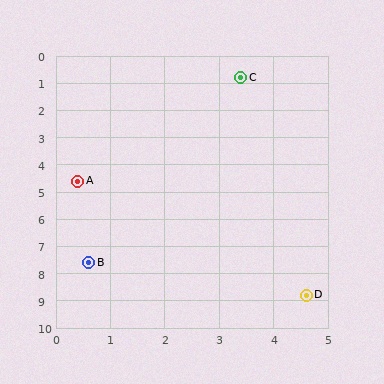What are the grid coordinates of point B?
Point B is at approximately (0.6, 7.6).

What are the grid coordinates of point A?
Point A is at approximately (0.4, 4.6).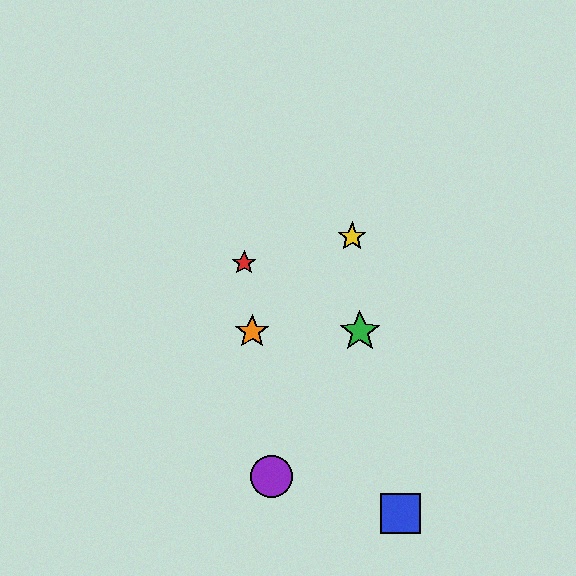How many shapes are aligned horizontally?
2 shapes (the green star, the orange star) are aligned horizontally.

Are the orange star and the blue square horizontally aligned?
No, the orange star is at y≈332 and the blue square is at y≈513.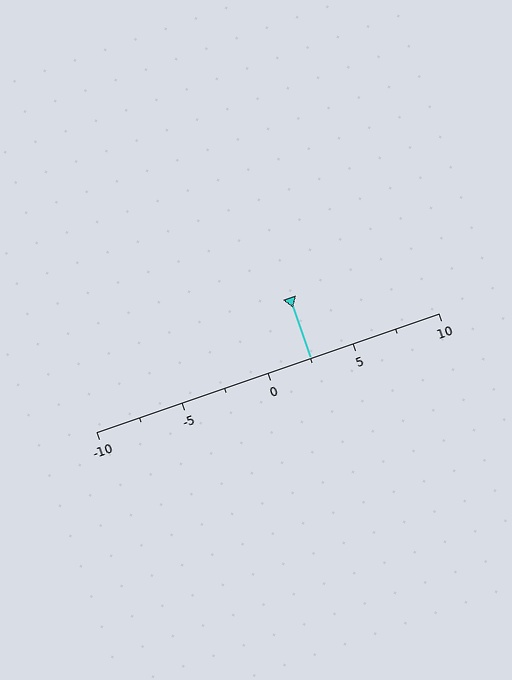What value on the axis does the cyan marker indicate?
The marker indicates approximately 2.5.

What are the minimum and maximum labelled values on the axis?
The axis runs from -10 to 10.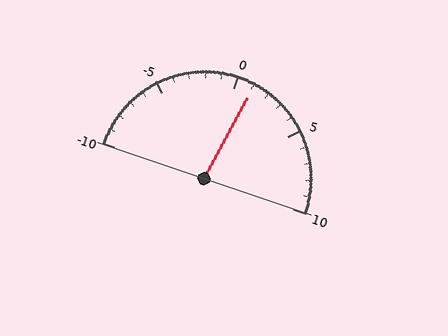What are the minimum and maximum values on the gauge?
The gauge ranges from -10 to 10.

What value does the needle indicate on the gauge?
The needle indicates approximately 1.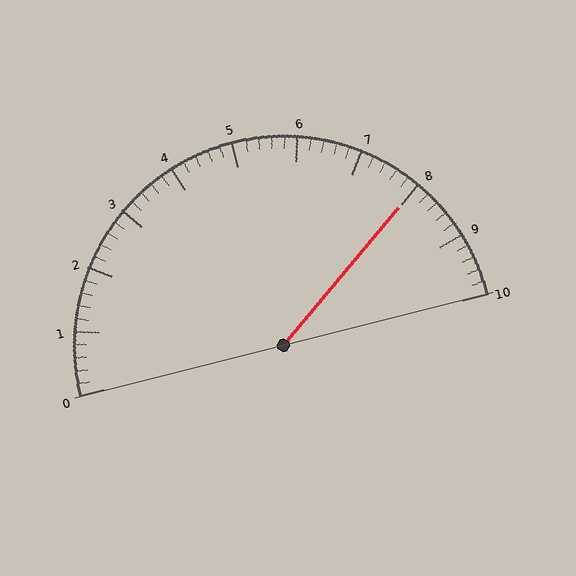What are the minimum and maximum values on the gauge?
The gauge ranges from 0 to 10.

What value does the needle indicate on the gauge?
The needle indicates approximately 8.0.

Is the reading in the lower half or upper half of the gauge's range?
The reading is in the upper half of the range (0 to 10).